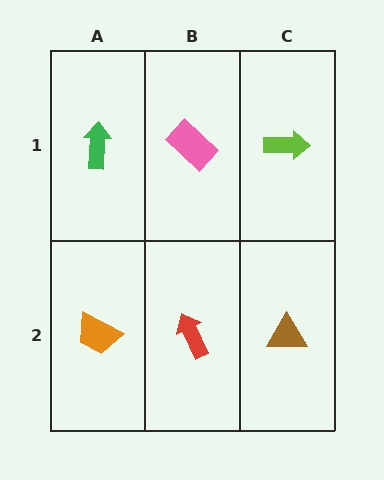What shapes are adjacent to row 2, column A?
A green arrow (row 1, column A), a red arrow (row 2, column B).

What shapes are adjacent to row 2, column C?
A lime arrow (row 1, column C), a red arrow (row 2, column B).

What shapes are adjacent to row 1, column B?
A red arrow (row 2, column B), a green arrow (row 1, column A), a lime arrow (row 1, column C).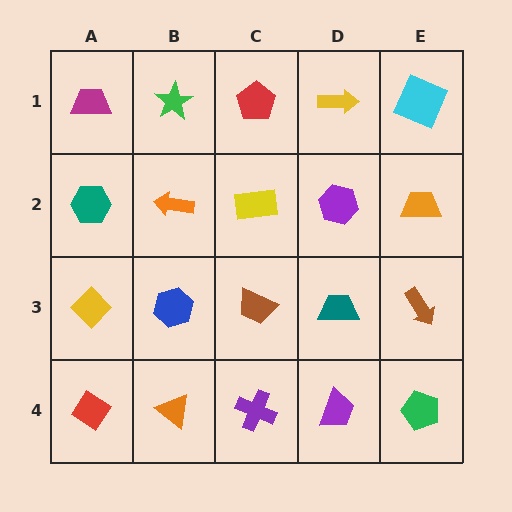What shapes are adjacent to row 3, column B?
An orange arrow (row 2, column B), an orange triangle (row 4, column B), a yellow diamond (row 3, column A), a brown trapezoid (row 3, column C).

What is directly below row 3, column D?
A purple trapezoid.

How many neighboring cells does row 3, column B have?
4.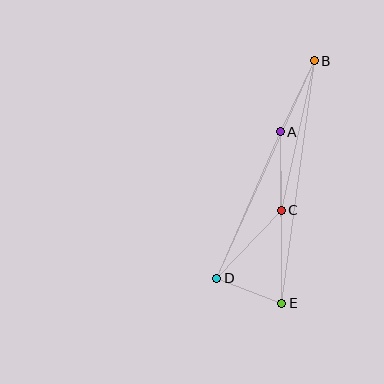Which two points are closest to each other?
Points D and E are closest to each other.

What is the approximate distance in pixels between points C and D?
The distance between C and D is approximately 93 pixels.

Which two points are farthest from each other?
Points B and E are farthest from each other.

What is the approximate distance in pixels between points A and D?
The distance between A and D is approximately 160 pixels.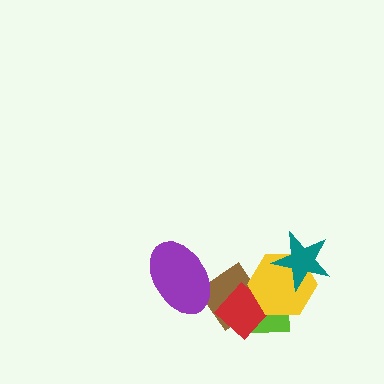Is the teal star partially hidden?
No, no other shape covers it.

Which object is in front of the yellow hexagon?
The teal star is in front of the yellow hexagon.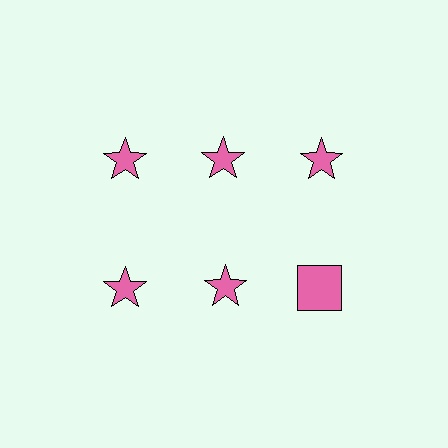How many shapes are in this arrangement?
There are 6 shapes arranged in a grid pattern.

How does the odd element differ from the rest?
It has a different shape: square instead of star.